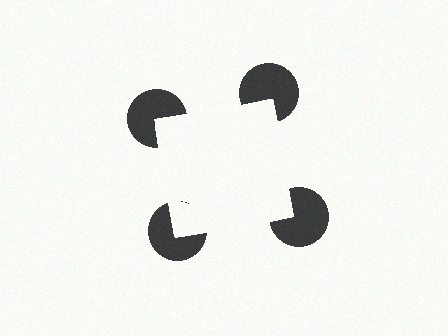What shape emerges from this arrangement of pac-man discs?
An illusory square — its edges are inferred from the aligned wedge cuts in the pac-man discs, not physically drawn.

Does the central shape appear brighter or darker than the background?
It typically appears slightly brighter than the background, even though no actual brightness change is drawn.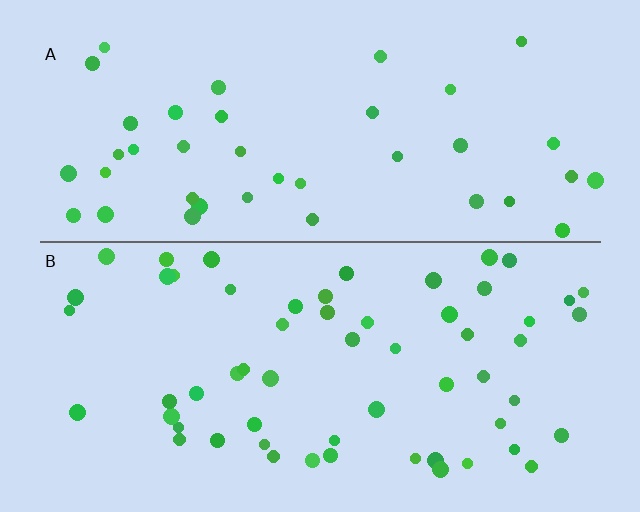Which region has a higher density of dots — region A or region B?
B (the bottom).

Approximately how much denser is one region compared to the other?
Approximately 1.5× — region B over region A.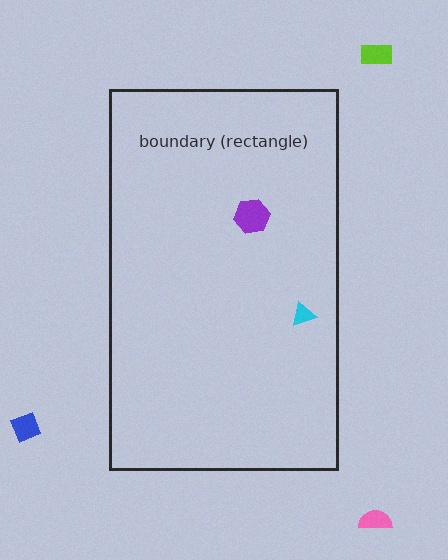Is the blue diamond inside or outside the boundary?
Outside.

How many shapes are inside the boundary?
2 inside, 3 outside.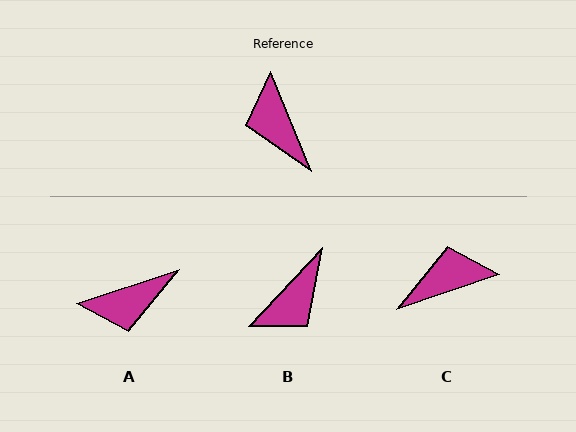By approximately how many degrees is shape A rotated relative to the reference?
Approximately 86 degrees counter-clockwise.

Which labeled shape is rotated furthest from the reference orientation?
B, about 115 degrees away.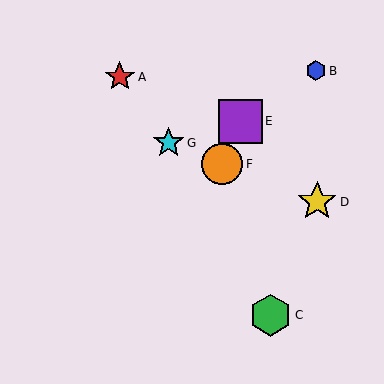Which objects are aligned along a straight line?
Objects D, F, G are aligned along a straight line.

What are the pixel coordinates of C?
Object C is at (271, 315).